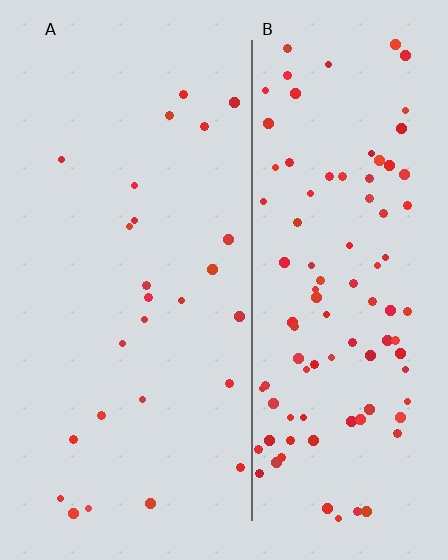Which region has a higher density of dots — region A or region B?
B (the right).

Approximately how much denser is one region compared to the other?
Approximately 3.9× — region B over region A.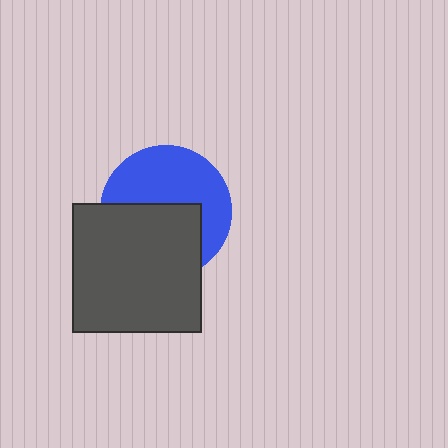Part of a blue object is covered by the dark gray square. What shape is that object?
It is a circle.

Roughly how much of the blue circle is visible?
About half of it is visible (roughly 53%).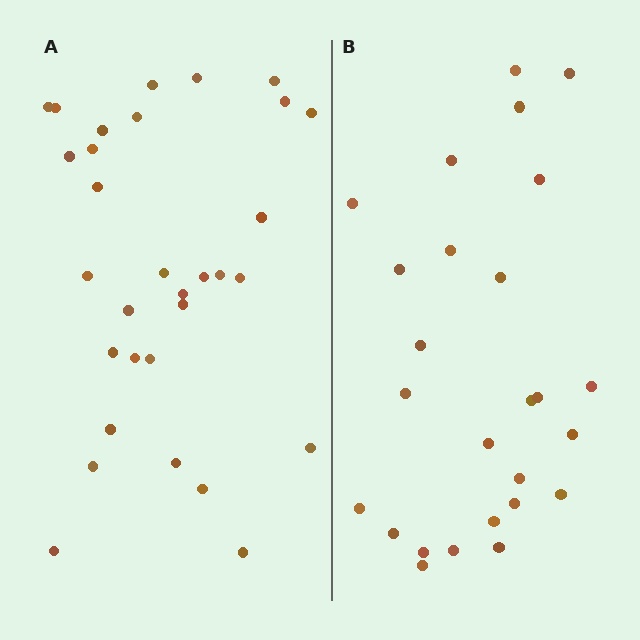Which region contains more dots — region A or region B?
Region A (the left region) has more dots.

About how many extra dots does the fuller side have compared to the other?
Region A has about 5 more dots than region B.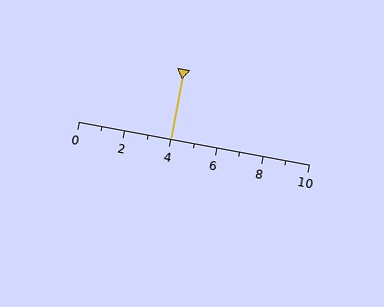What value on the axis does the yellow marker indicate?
The marker indicates approximately 4.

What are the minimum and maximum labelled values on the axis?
The axis runs from 0 to 10.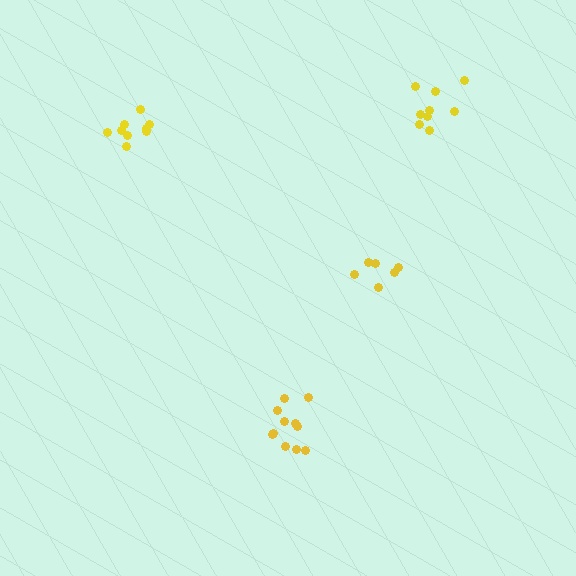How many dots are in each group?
Group 1: 9 dots, Group 2: 9 dots, Group 3: 11 dots, Group 4: 6 dots (35 total).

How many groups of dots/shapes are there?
There are 4 groups.